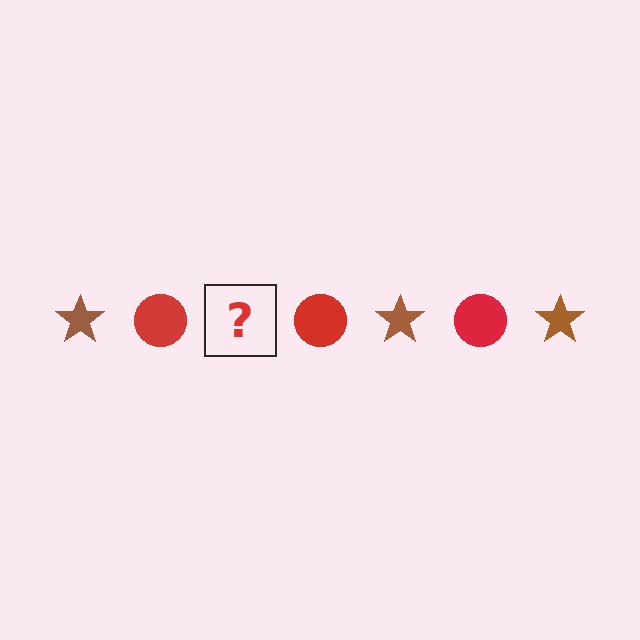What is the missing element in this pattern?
The missing element is a brown star.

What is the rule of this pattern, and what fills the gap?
The rule is that the pattern alternates between brown star and red circle. The gap should be filled with a brown star.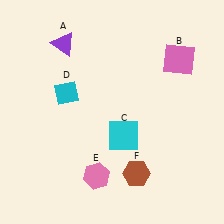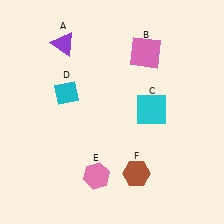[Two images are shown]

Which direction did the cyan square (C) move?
The cyan square (C) moved right.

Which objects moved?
The objects that moved are: the pink square (B), the cyan square (C).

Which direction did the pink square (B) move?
The pink square (B) moved left.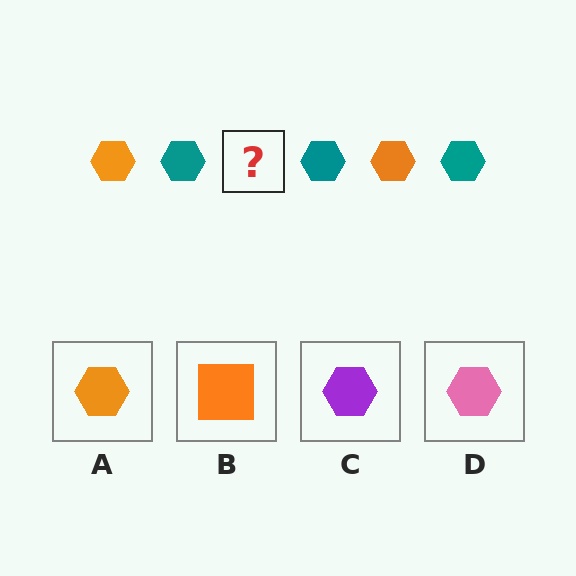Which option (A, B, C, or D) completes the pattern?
A.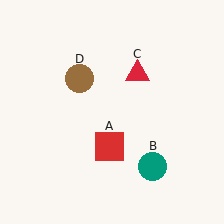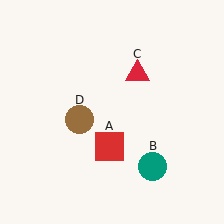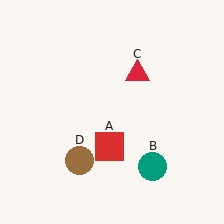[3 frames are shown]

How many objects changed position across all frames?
1 object changed position: brown circle (object D).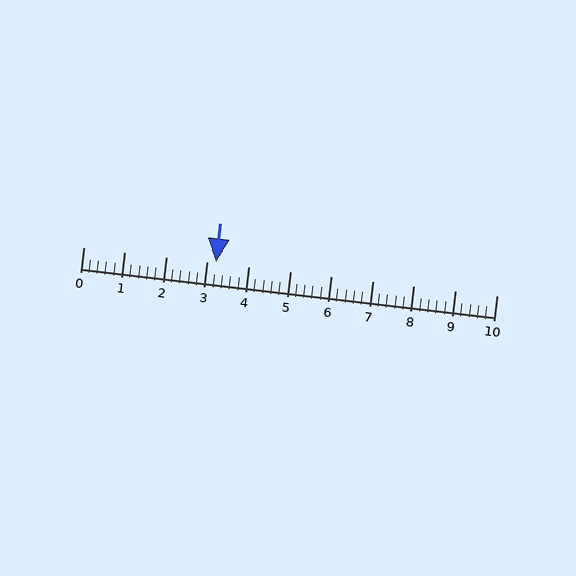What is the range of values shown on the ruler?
The ruler shows values from 0 to 10.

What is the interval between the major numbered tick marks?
The major tick marks are spaced 1 units apart.